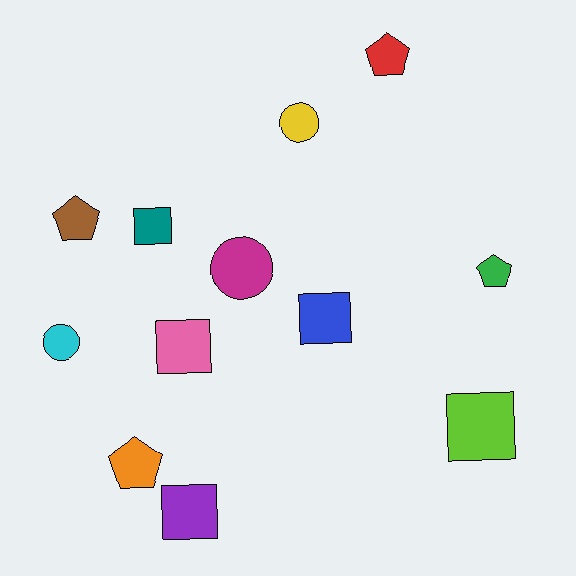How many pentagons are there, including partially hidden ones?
There are 4 pentagons.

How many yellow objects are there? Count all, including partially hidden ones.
There is 1 yellow object.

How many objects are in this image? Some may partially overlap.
There are 12 objects.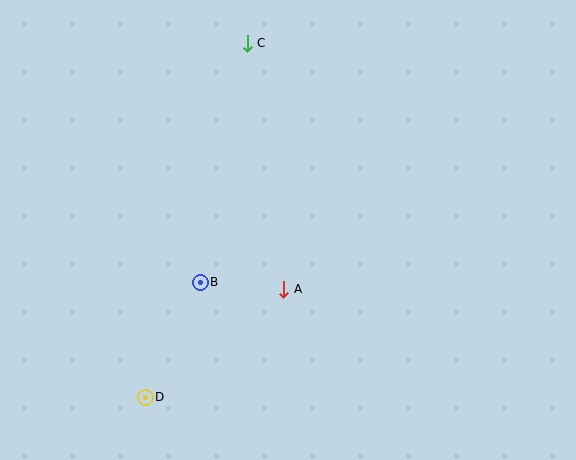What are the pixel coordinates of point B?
Point B is at (200, 282).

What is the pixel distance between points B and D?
The distance between B and D is 127 pixels.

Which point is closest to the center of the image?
Point A at (284, 289) is closest to the center.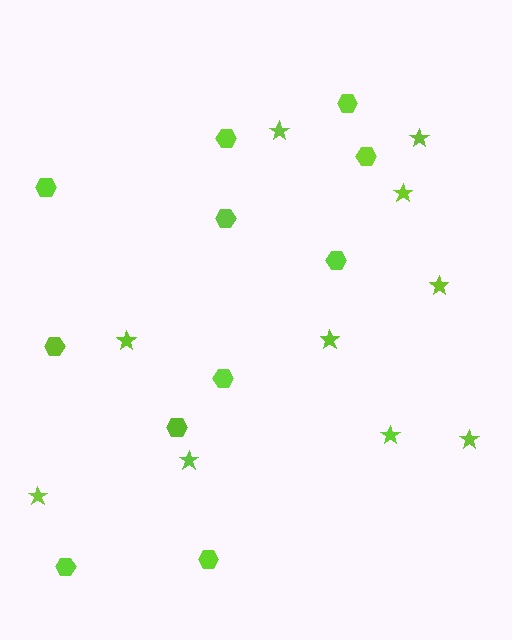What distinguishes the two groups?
There are 2 groups: one group of stars (10) and one group of hexagons (11).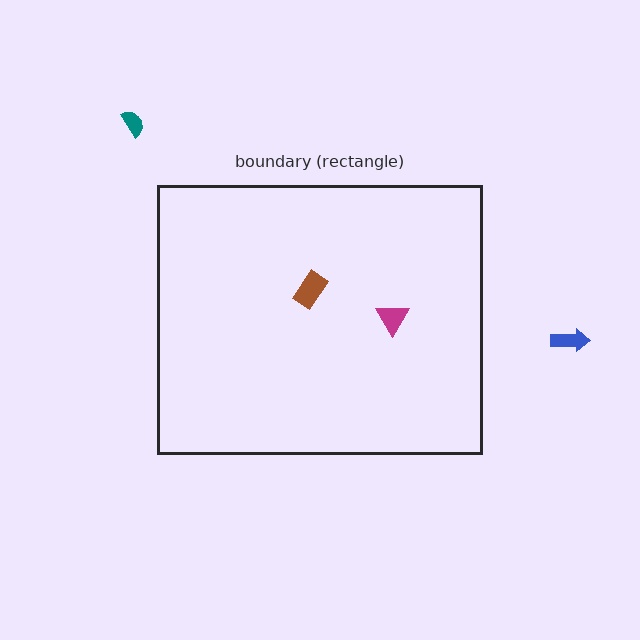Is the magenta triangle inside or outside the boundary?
Inside.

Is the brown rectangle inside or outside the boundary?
Inside.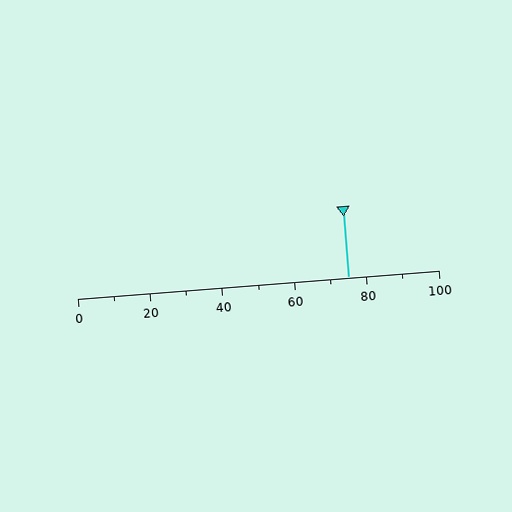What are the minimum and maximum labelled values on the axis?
The axis runs from 0 to 100.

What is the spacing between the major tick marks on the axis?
The major ticks are spaced 20 apart.